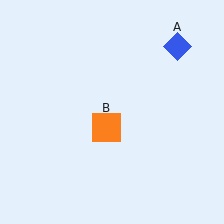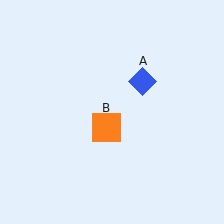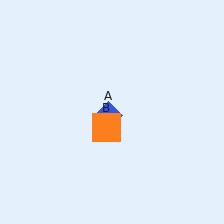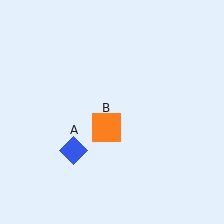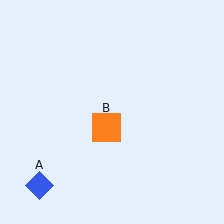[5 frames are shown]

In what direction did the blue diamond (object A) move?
The blue diamond (object A) moved down and to the left.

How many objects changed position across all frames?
1 object changed position: blue diamond (object A).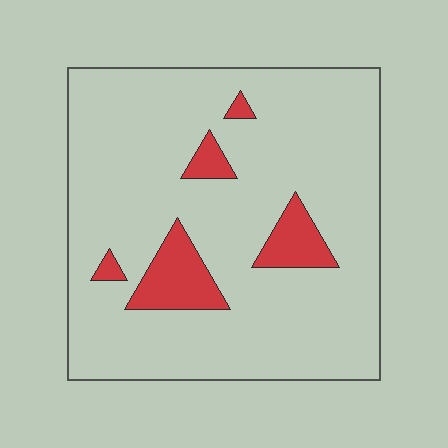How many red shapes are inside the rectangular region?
5.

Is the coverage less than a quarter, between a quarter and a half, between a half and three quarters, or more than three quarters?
Less than a quarter.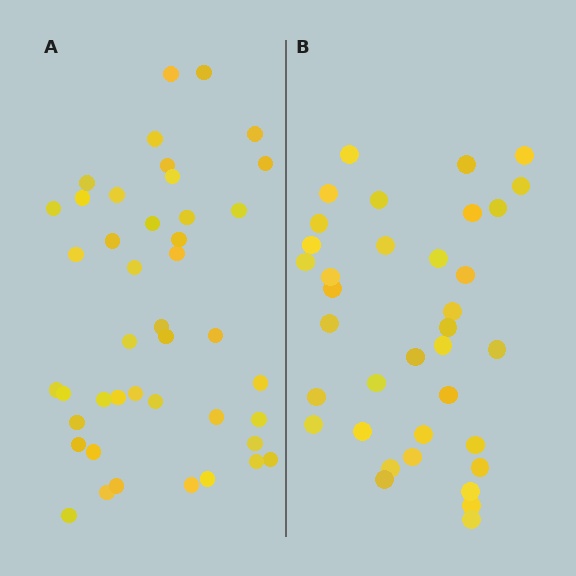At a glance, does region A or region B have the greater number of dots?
Region A (the left region) has more dots.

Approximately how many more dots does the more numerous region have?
Region A has roughly 8 or so more dots than region B.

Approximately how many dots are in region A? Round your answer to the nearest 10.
About 40 dots. (The exact count is 43, which rounds to 40.)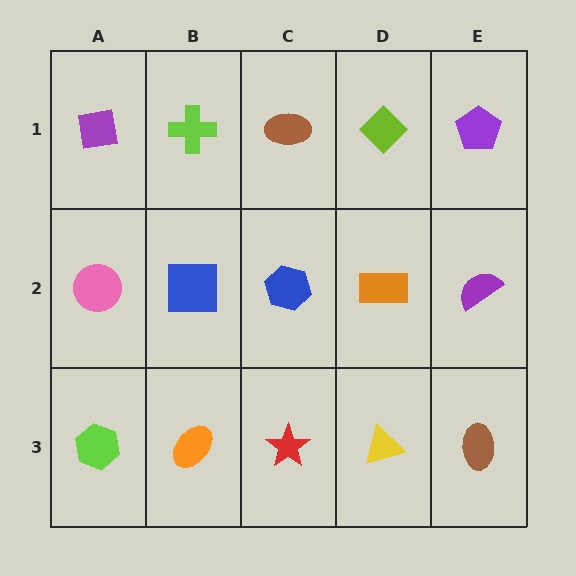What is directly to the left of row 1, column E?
A lime diamond.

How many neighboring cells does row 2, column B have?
4.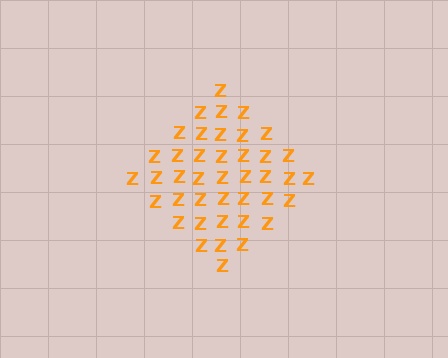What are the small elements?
The small elements are letter Z's.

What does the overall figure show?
The overall figure shows a diamond.